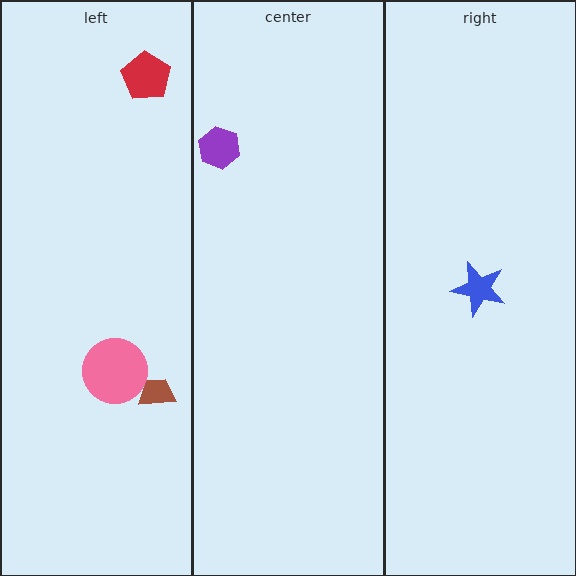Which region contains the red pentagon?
The left region.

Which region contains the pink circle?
The left region.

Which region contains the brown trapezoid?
The left region.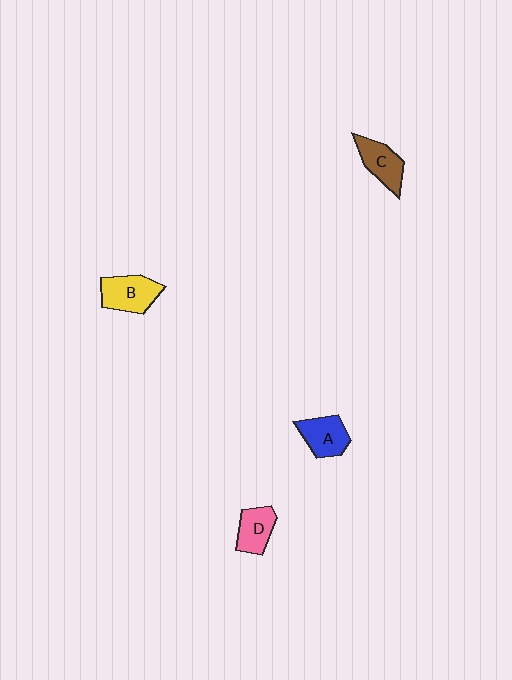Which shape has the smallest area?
Shape D (pink).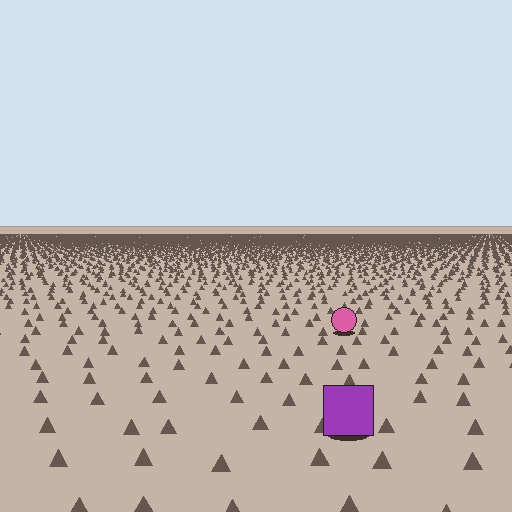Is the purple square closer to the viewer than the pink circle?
Yes. The purple square is closer — you can tell from the texture gradient: the ground texture is coarser near it.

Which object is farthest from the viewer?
The pink circle is farthest from the viewer. It appears smaller and the ground texture around it is denser.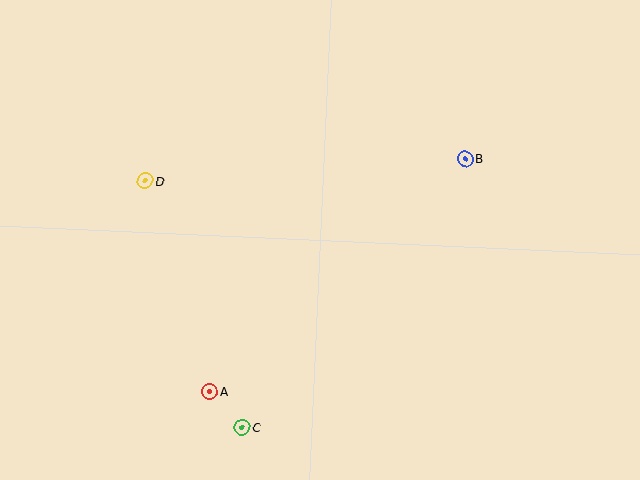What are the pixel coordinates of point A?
Point A is at (210, 391).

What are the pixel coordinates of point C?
Point C is at (242, 427).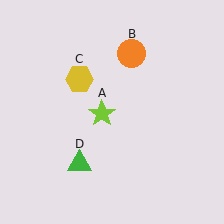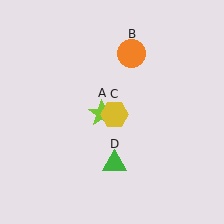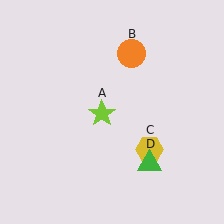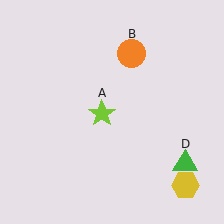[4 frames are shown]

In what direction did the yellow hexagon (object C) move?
The yellow hexagon (object C) moved down and to the right.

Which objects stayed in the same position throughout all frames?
Lime star (object A) and orange circle (object B) remained stationary.